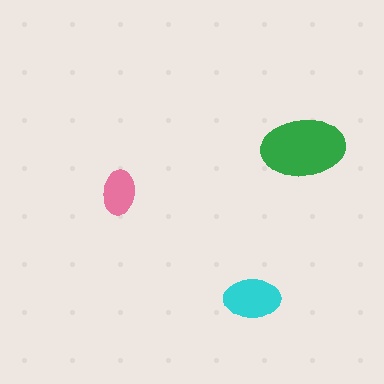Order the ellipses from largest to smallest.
the green one, the cyan one, the pink one.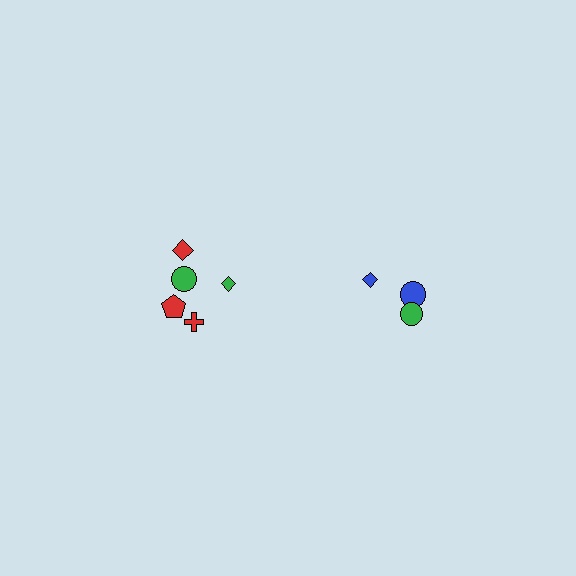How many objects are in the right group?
There are 3 objects.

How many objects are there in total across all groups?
There are 8 objects.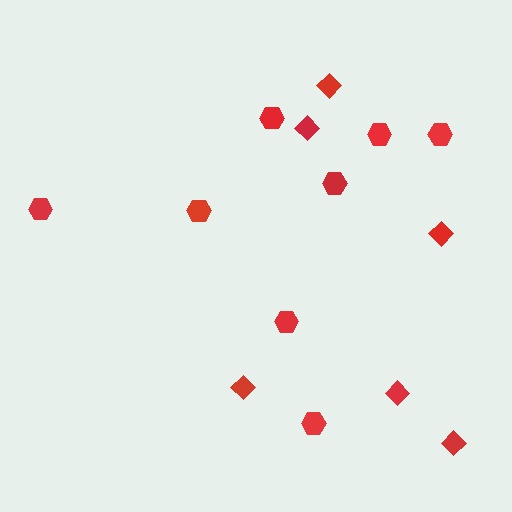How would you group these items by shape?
There are 2 groups: one group of hexagons (8) and one group of diamonds (6).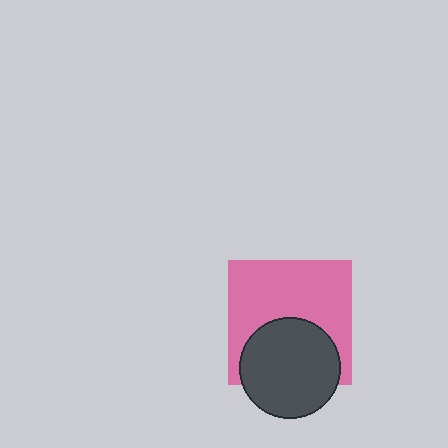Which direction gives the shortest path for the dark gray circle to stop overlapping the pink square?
Moving down gives the shortest separation.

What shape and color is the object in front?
The object in front is a dark gray circle.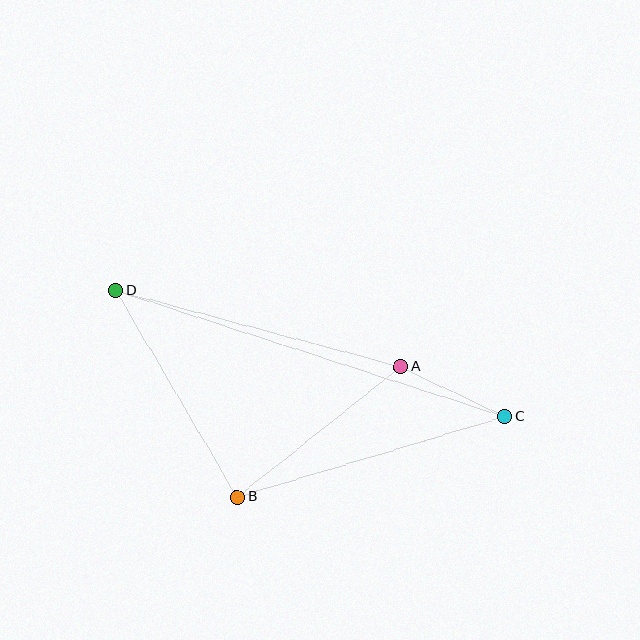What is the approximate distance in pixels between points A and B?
The distance between A and B is approximately 209 pixels.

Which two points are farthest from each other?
Points C and D are farthest from each other.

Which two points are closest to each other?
Points A and C are closest to each other.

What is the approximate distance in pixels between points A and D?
The distance between A and D is approximately 294 pixels.